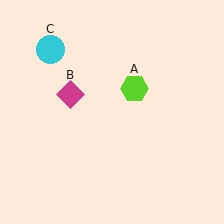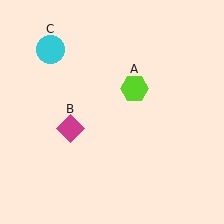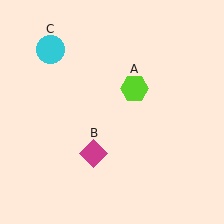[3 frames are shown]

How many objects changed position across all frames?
1 object changed position: magenta diamond (object B).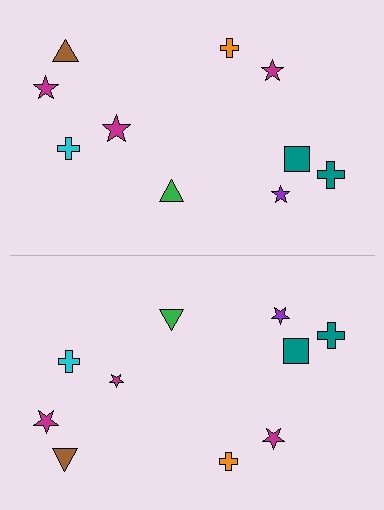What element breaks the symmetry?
The magenta star on the bottom side has a different size than its mirror counterpart.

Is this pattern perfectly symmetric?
No, the pattern is not perfectly symmetric. The magenta star on the bottom side has a different size than its mirror counterpart.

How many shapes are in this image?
There are 20 shapes in this image.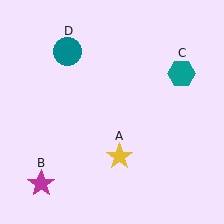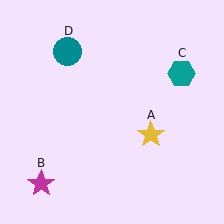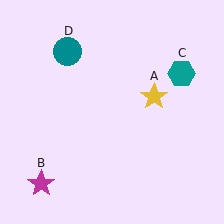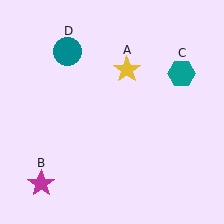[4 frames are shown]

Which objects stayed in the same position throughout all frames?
Magenta star (object B) and teal hexagon (object C) and teal circle (object D) remained stationary.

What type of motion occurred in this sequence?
The yellow star (object A) rotated counterclockwise around the center of the scene.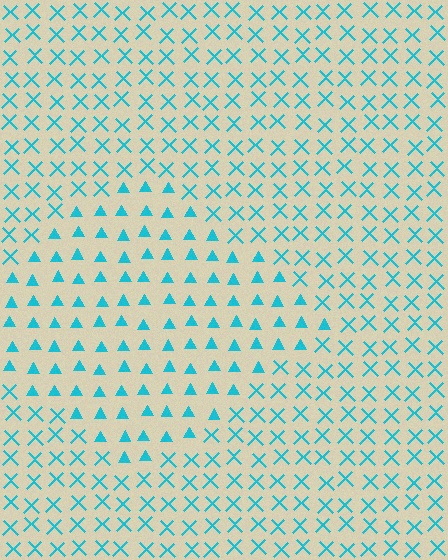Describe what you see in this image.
The image is filled with small cyan elements arranged in a uniform grid. A diamond-shaped region contains triangles, while the surrounding area contains X marks. The boundary is defined purely by the change in element shape.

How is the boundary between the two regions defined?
The boundary is defined by a change in element shape: triangles inside vs. X marks outside. All elements share the same color and spacing.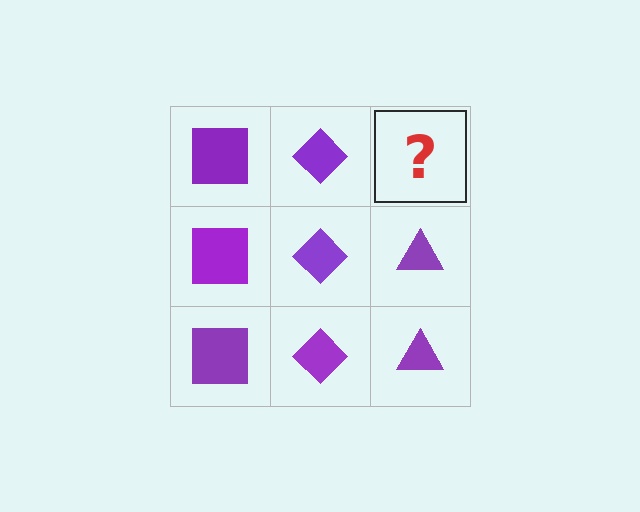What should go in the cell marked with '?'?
The missing cell should contain a purple triangle.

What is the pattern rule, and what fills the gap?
The rule is that each column has a consistent shape. The gap should be filled with a purple triangle.